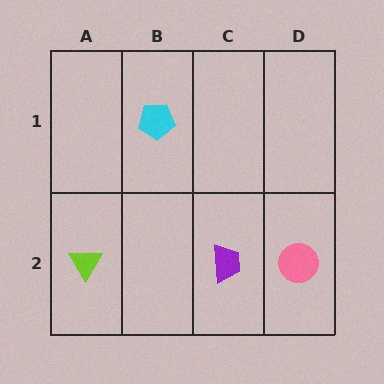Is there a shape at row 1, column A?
No, that cell is empty.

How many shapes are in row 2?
3 shapes.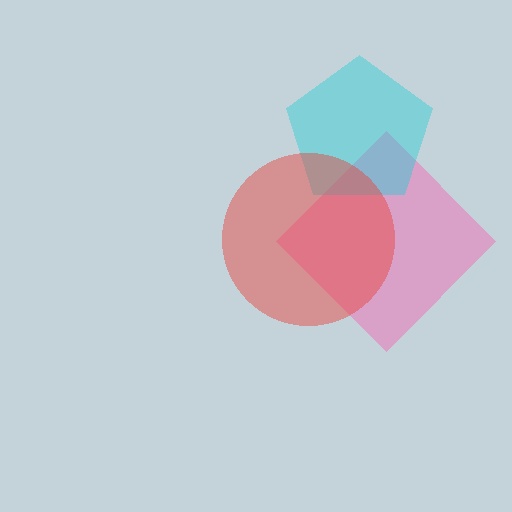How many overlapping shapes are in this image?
There are 3 overlapping shapes in the image.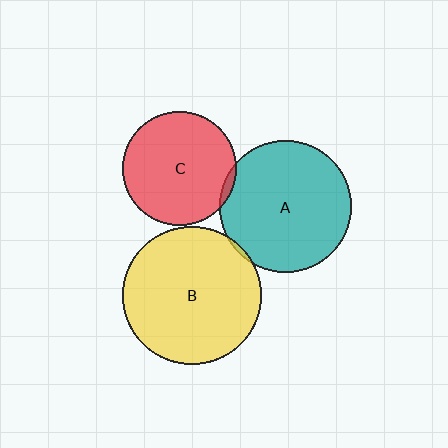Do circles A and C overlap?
Yes.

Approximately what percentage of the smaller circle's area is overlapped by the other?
Approximately 5%.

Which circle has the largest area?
Circle B (yellow).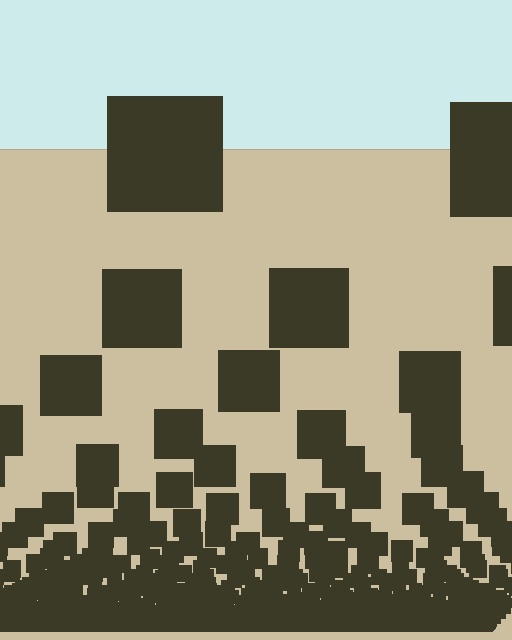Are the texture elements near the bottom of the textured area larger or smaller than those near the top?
Smaller. The gradient is inverted — elements near the bottom are smaller and denser.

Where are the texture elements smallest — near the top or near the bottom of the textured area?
Near the bottom.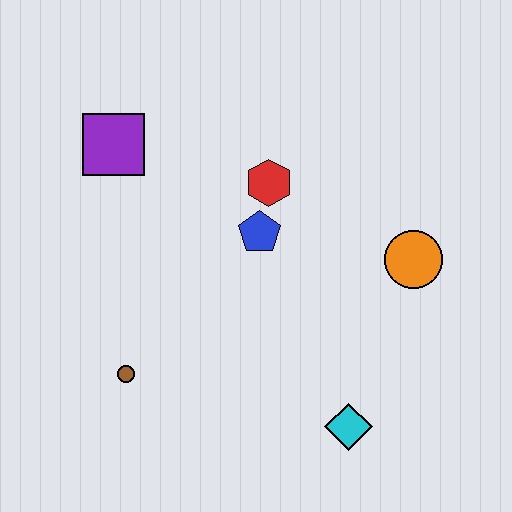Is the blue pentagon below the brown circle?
No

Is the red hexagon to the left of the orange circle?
Yes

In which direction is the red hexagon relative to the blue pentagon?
The red hexagon is above the blue pentagon.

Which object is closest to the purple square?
The red hexagon is closest to the purple square.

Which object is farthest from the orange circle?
The purple square is farthest from the orange circle.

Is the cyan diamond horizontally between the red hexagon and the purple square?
No